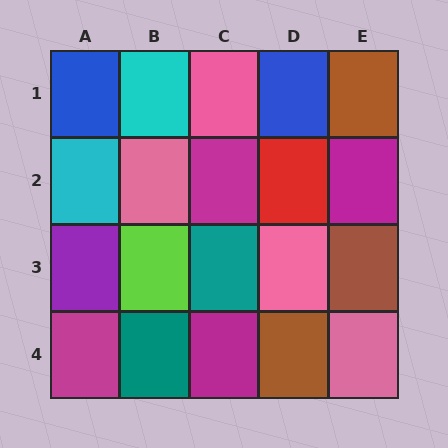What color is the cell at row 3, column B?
Lime.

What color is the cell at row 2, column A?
Cyan.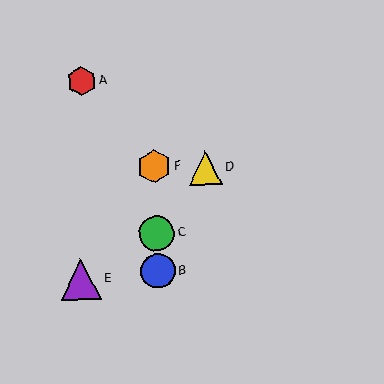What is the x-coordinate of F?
Object F is at x≈154.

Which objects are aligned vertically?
Objects B, C, F are aligned vertically.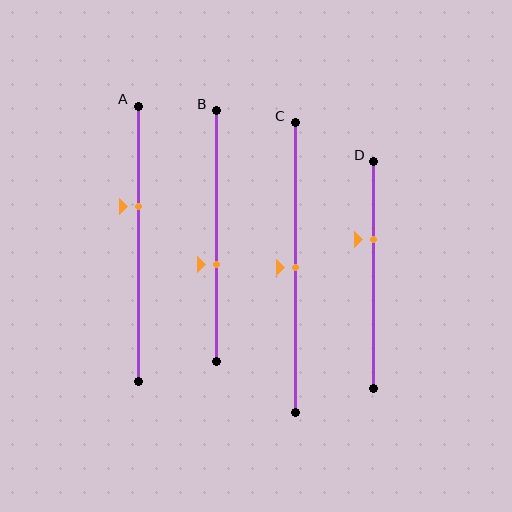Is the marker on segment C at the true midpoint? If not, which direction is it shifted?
Yes, the marker on segment C is at the true midpoint.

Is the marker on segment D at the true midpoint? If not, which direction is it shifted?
No, the marker on segment D is shifted upward by about 16% of the segment length.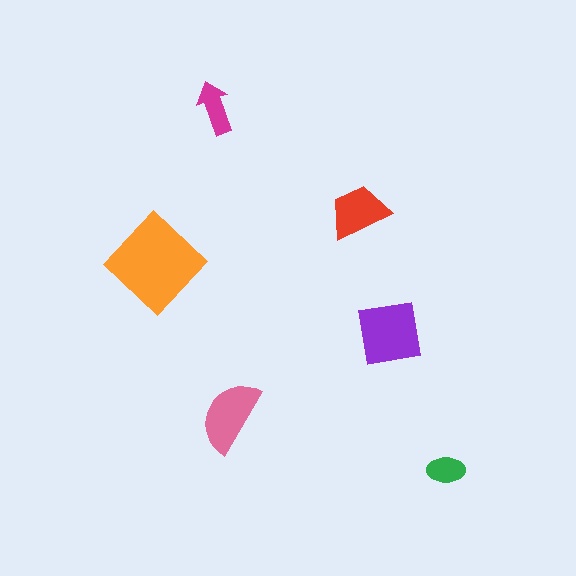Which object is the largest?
The orange diamond.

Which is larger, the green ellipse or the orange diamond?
The orange diamond.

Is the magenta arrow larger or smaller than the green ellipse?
Larger.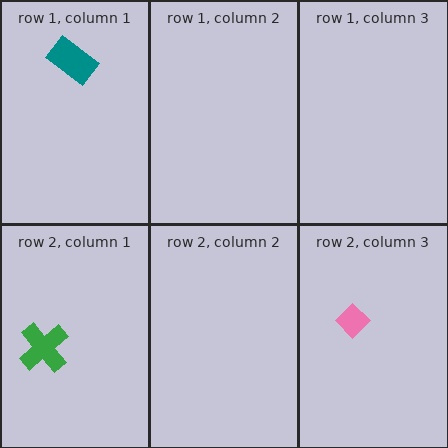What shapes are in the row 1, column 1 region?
The teal rectangle.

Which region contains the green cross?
The row 2, column 1 region.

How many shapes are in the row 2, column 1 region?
1.